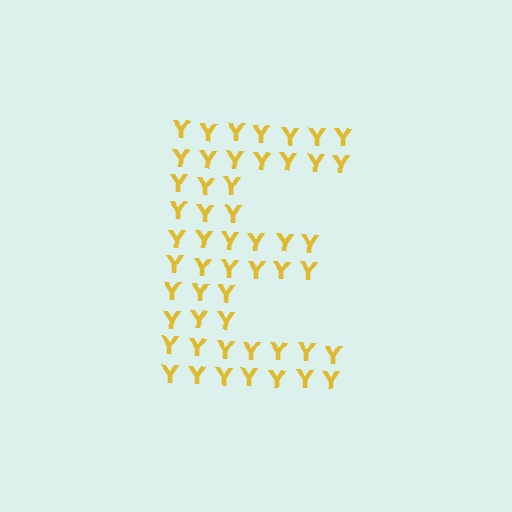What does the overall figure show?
The overall figure shows the letter E.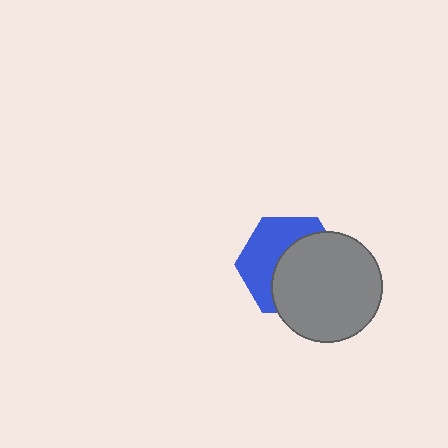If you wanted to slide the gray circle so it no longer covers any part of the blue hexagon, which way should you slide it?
Slide it toward the lower-right — that is the most direct way to separate the two shapes.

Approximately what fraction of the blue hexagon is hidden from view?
Roughly 55% of the blue hexagon is hidden behind the gray circle.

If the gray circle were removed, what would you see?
You would see the complete blue hexagon.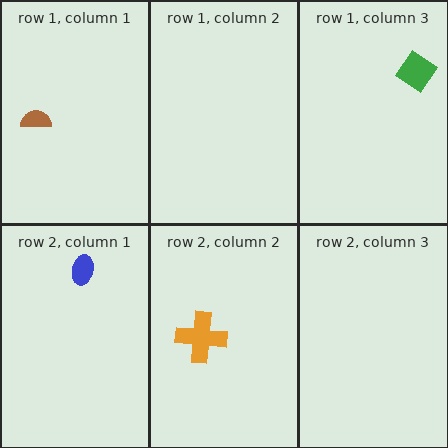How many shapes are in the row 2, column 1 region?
1.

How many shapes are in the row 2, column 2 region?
1.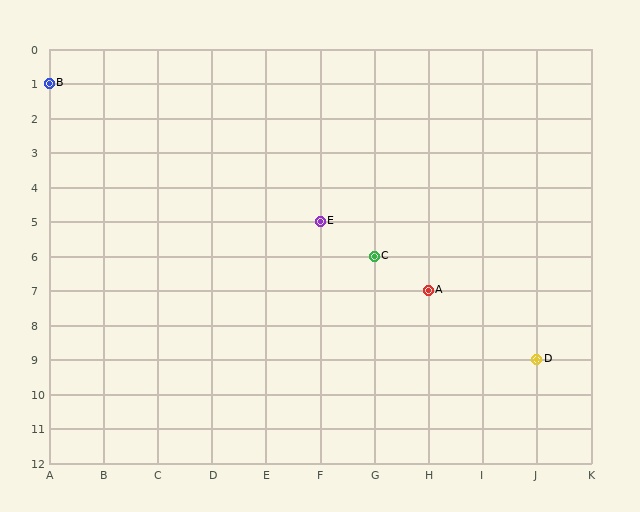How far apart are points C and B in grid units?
Points C and B are 6 columns and 5 rows apart (about 7.8 grid units diagonally).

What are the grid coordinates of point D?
Point D is at grid coordinates (J, 9).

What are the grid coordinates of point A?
Point A is at grid coordinates (H, 7).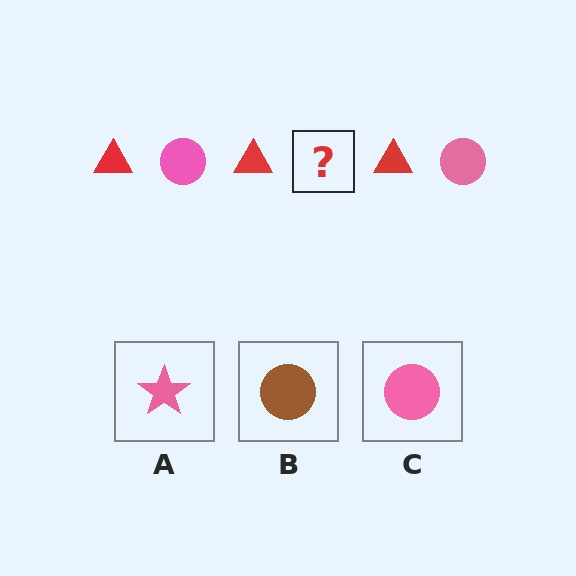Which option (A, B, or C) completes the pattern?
C.